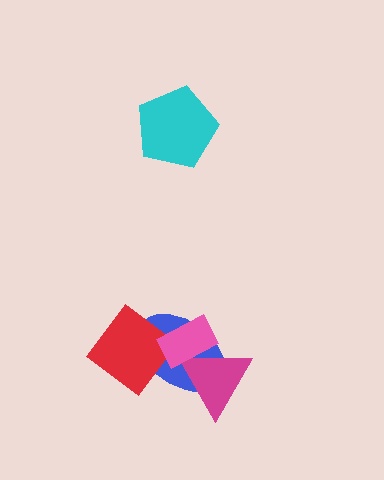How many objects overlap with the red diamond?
2 objects overlap with the red diamond.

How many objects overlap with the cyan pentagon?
0 objects overlap with the cyan pentagon.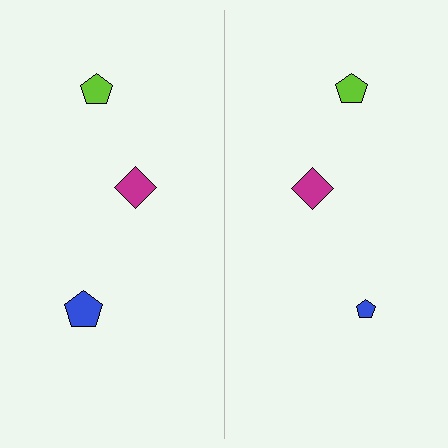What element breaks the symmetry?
The blue pentagon on the right side has a different size than its mirror counterpart.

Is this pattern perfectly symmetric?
No, the pattern is not perfectly symmetric. The blue pentagon on the right side has a different size than its mirror counterpart.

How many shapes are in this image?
There are 6 shapes in this image.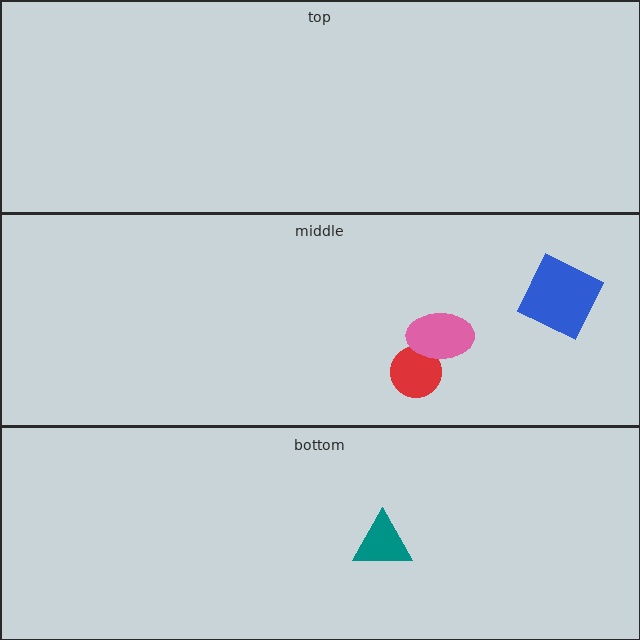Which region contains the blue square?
The middle region.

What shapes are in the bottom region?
The teal triangle.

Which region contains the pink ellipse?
The middle region.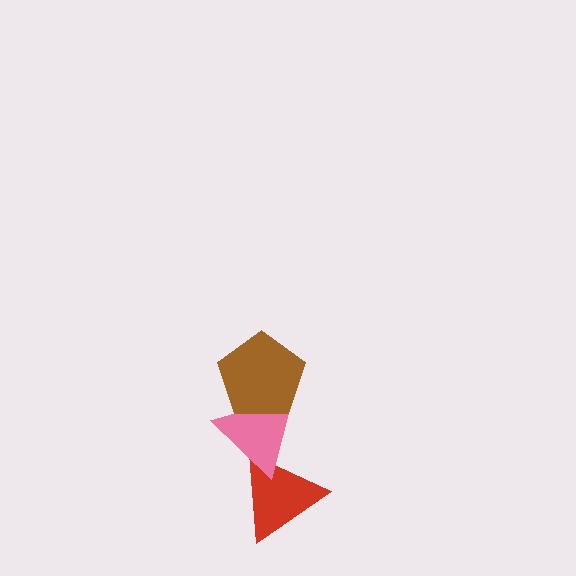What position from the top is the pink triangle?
The pink triangle is 2nd from the top.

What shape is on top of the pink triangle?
The brown pentagon is on top of the pink triangle.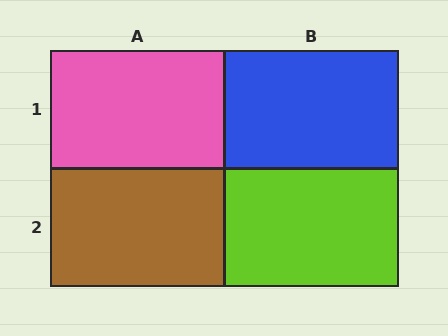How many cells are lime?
1 cell is lime.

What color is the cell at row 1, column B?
Blue.